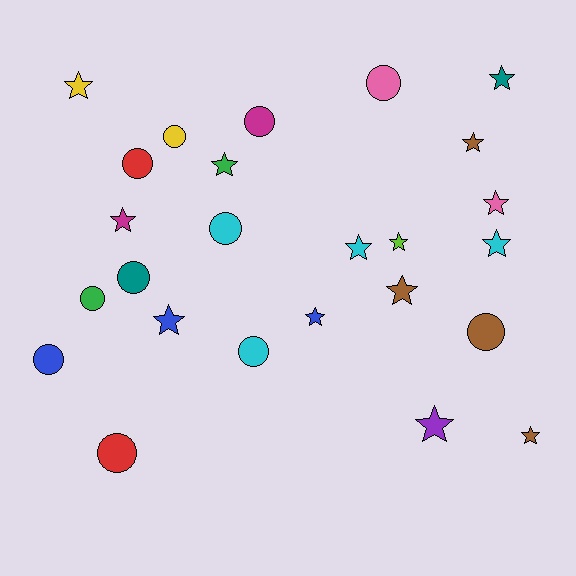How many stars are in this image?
There are 14 stars.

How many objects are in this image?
There are 25 objects.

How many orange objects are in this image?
There are no orange objects.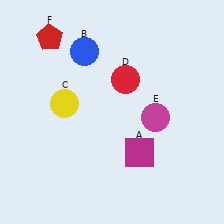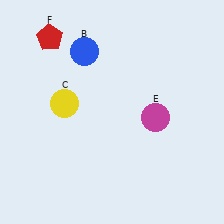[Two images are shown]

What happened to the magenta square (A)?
The magenta square (A) was removed in Image 2. It was in the bottom-right area of Image 1.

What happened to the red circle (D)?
The red circle (D) was removed in Image 2. It was in the top-right area of Image 1.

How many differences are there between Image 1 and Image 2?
There are 2 differences between the two images.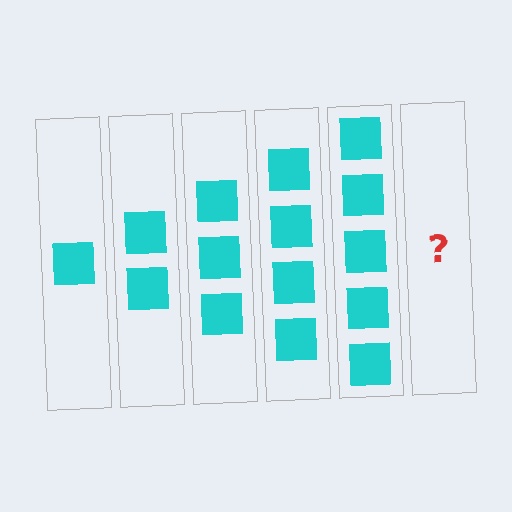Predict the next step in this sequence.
The next step is 6 squares.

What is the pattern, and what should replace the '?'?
The pattern is that each step adds one more square. The '?' should be 6 squares.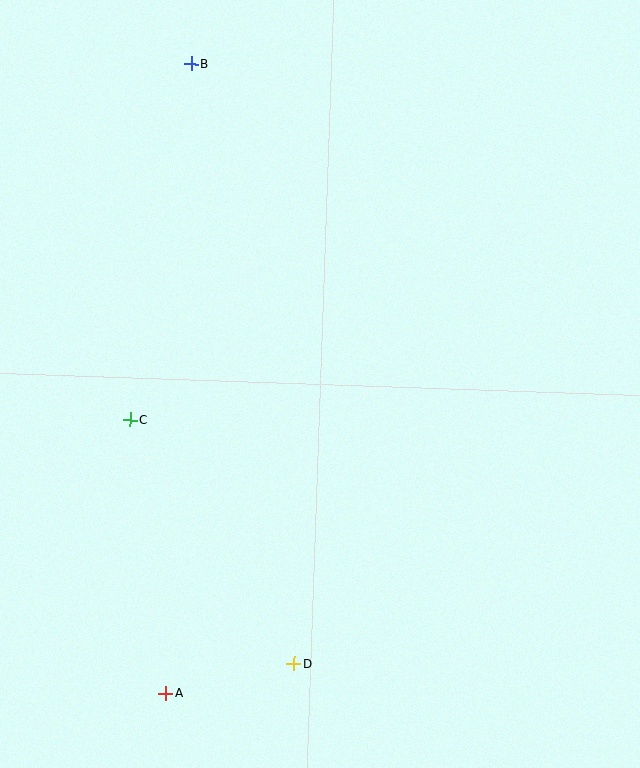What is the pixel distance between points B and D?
The distance between B and D is 609 pixels.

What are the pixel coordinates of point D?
Point D is at (294, 664).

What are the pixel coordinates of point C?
Point C is at (130, 420).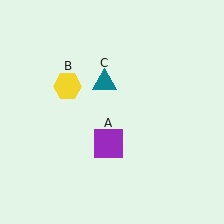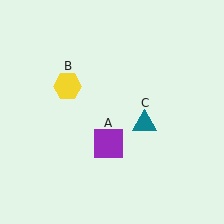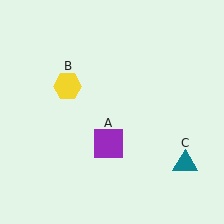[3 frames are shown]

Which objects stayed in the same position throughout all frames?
Purple square (object A) and yellow hexagon (object B) remained stationary.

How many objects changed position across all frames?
1 object changed position: teal triangle (object C).